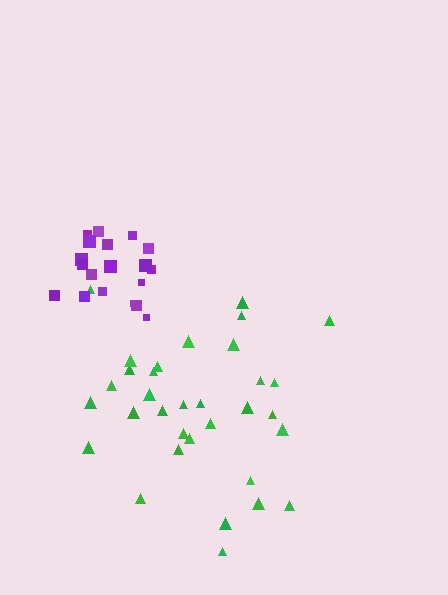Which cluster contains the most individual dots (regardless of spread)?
Green (33).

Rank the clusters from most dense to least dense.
purple, green.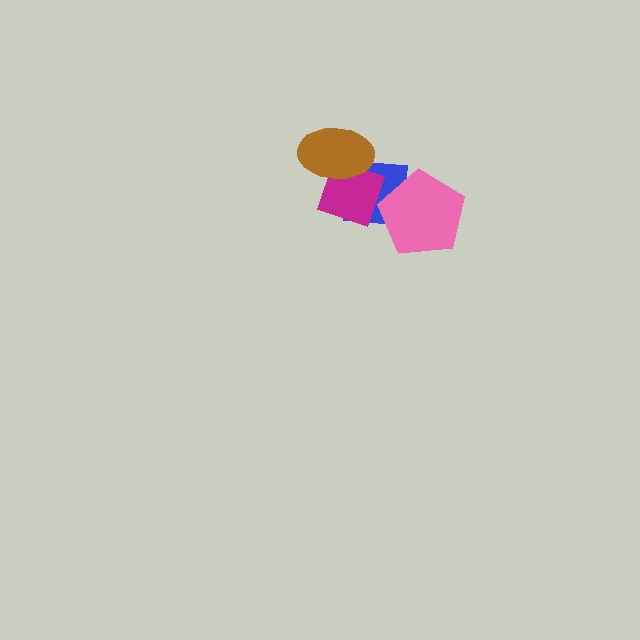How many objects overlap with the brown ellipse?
2 objects overlap with the brown ellipse.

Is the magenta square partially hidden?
Yes, it is partially covered by another shape.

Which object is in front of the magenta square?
The brown ellipse is in front of the magenta square.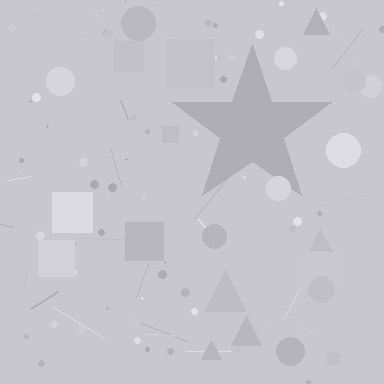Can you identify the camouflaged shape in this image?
The camouflaged shape is a star.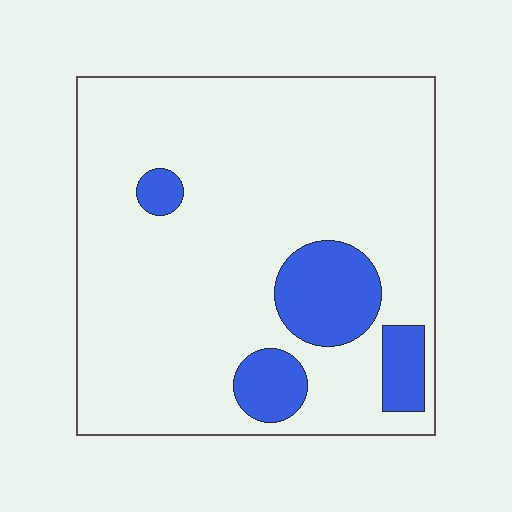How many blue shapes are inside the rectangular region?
4.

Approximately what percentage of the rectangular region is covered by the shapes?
Approximately 15%.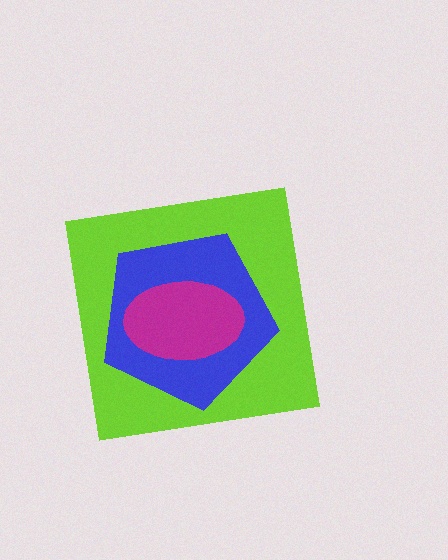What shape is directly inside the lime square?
The blue pentagon.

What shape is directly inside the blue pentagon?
The magenta ellipse.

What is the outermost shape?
The lime square.